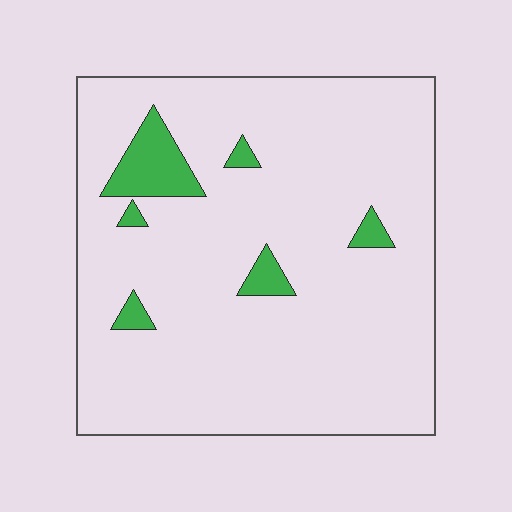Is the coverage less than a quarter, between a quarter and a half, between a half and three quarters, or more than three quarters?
Less than a quarter.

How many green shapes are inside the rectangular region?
6.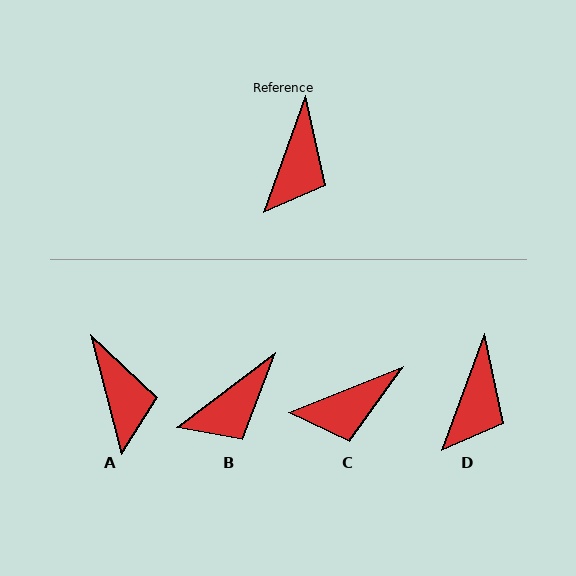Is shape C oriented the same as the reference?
No, it is off by about 48 degrees.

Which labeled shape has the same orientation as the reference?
D.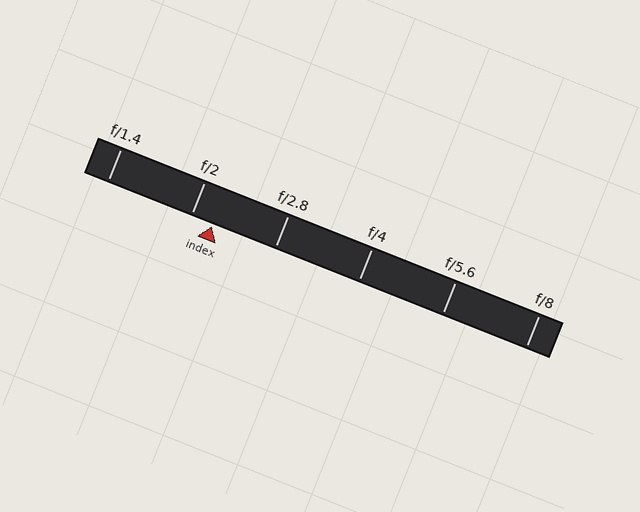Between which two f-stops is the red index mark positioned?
The index mark is between f/2 and f/2.8.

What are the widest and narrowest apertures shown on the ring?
The widest aperture shown is f/1.4 and the narrowest is f/8.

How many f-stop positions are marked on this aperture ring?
There are 6 f-stop positions marked.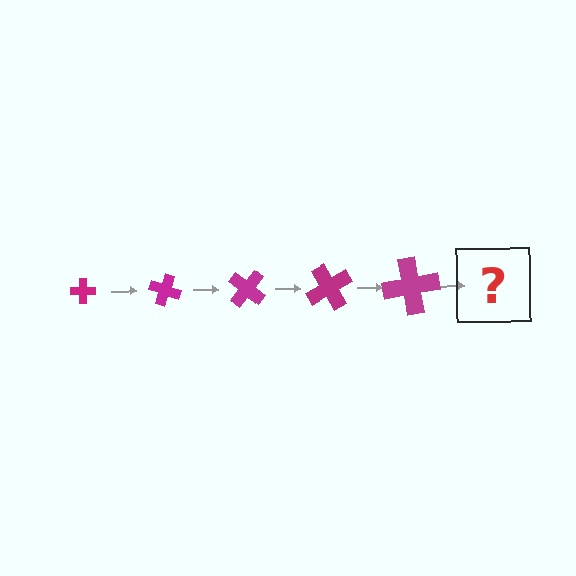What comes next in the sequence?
The next element should be a cross, larger than the previous one and rotated 100 degrees from the start.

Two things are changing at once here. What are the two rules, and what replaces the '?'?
The two rules are that the cross grows larger each step and it rotates 20 degrees each step. The '?' should be a cross, larger than the previous one and rotated 100 degrees from the start.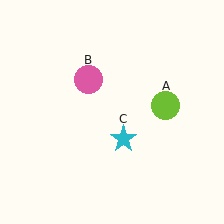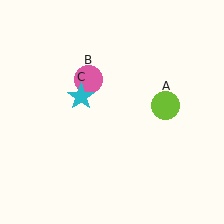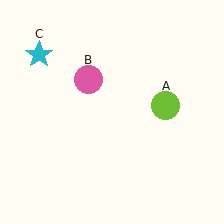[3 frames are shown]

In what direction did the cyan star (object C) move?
The cyan star (object C) moved up and to the left.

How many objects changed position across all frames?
1 object changed position: cyan star (object C).